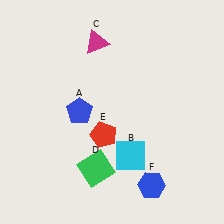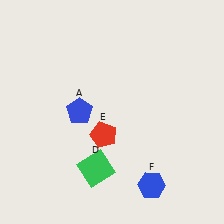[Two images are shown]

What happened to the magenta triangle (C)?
The magenta triangle (C) was removed in Image 2. It was in the top-left area of Image 1.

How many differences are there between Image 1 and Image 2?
There are 2 differences between the two images.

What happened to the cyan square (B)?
The cyan square (B) was removed in Image 2. It was in the bottom-right area of Image 1.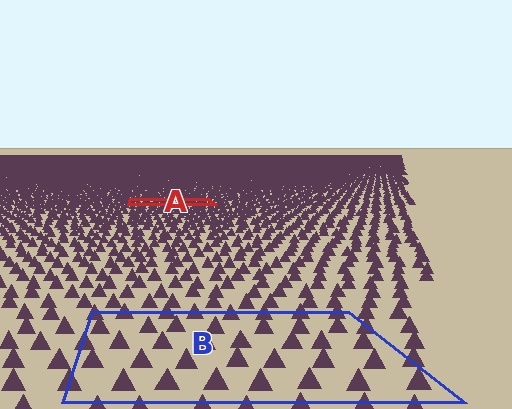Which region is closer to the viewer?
Region B is closer. The texture elements there are larger and more spread out.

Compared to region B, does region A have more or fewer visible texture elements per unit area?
Region A has more texture elements per unit area — they are packed more densely because it is farther away.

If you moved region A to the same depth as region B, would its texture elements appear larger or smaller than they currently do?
They would appear larger. At a closer depth, the same texture elements are projected at a bigger on-screen size.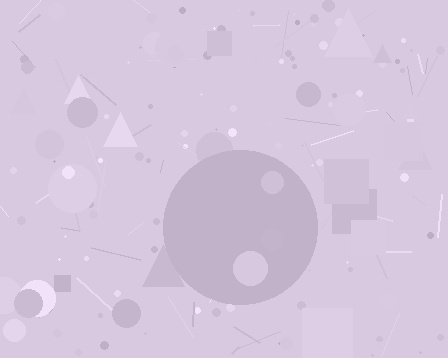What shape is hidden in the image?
A circle is hidden in the image.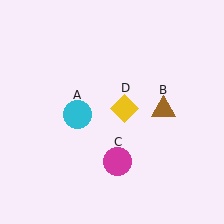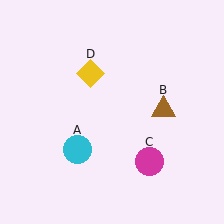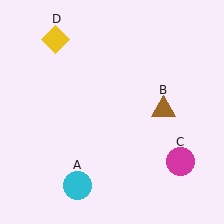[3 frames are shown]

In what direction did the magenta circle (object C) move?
The magenta circle (object C) moved right.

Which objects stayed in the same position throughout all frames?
Brown triangle (object B) remained stationary.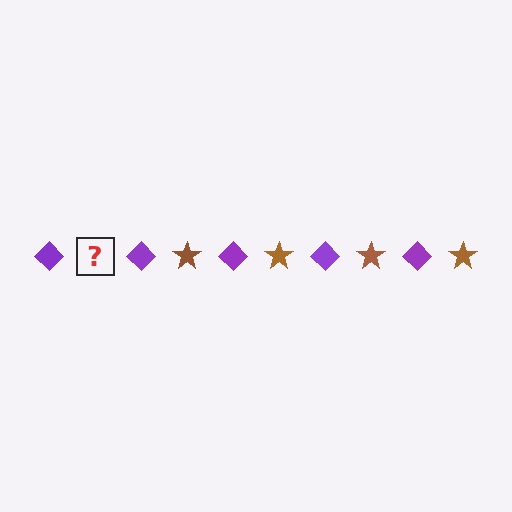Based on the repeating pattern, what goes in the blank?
The blank should be a brown star.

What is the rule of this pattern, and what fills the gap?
The rule is that the pattern alternates between purple diamond and brown star. The gap should be filled with a brown star.